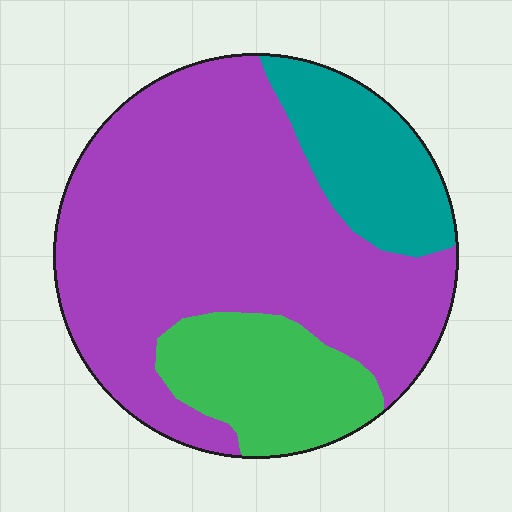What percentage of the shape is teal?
Teal covers around 15% of the shape.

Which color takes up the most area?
Purple, at roughly 65%.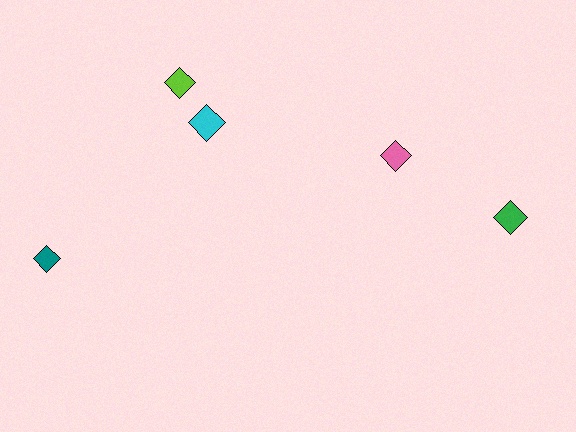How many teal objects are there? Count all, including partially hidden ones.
There is 1 teal object.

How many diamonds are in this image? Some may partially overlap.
There are 5 diamonds.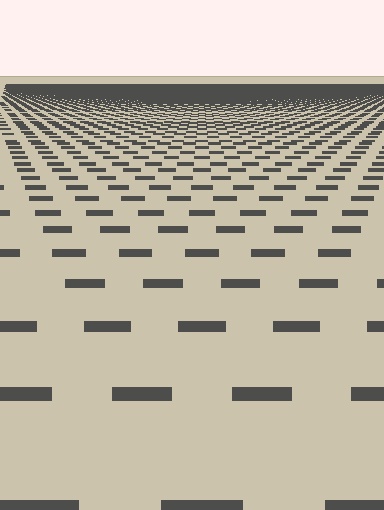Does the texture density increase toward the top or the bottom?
Density increases toward the top.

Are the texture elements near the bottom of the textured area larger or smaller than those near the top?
Larger. Near the bottom, elements are closer to the viewer and appear at a bigger on-screen size.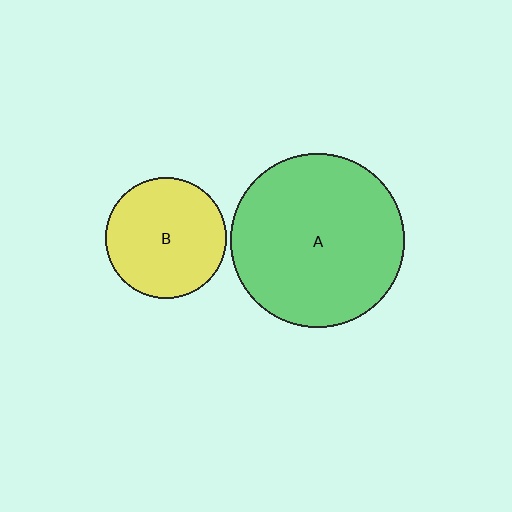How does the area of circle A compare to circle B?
Approximately 2.1 times.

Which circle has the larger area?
Circle A (green).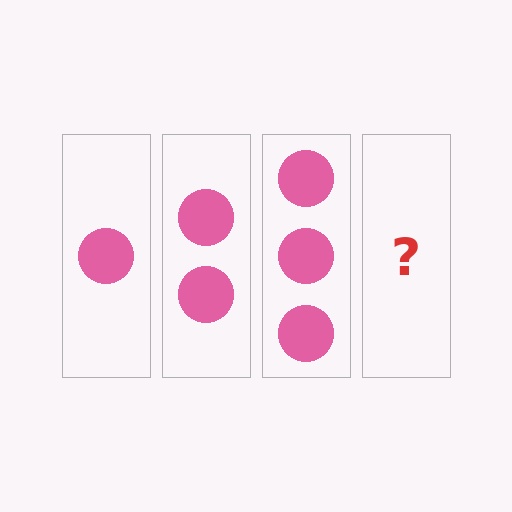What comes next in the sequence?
The next element should be 4 circles.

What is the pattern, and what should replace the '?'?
The pattern is that each step adds one more circle. The '?' should be 4 circles.